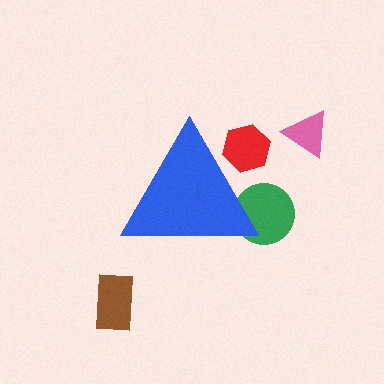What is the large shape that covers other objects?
A blue triangle.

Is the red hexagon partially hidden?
Yes, the red hexagon is partially hidden behind the blue triangle.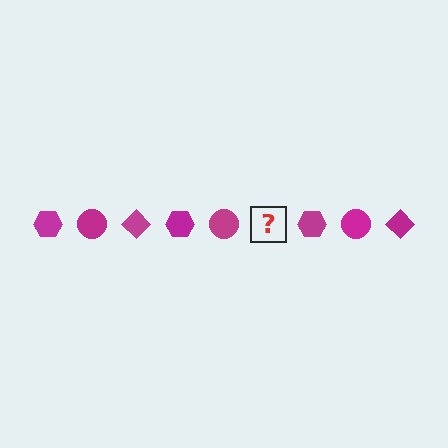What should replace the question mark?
The question mark should be replaced with a magenta diamond.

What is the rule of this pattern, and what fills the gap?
The rule is that the pattern cycles through hexagon, circle, diamond shapes in magenta. The gap should be filled with a magenta diamond.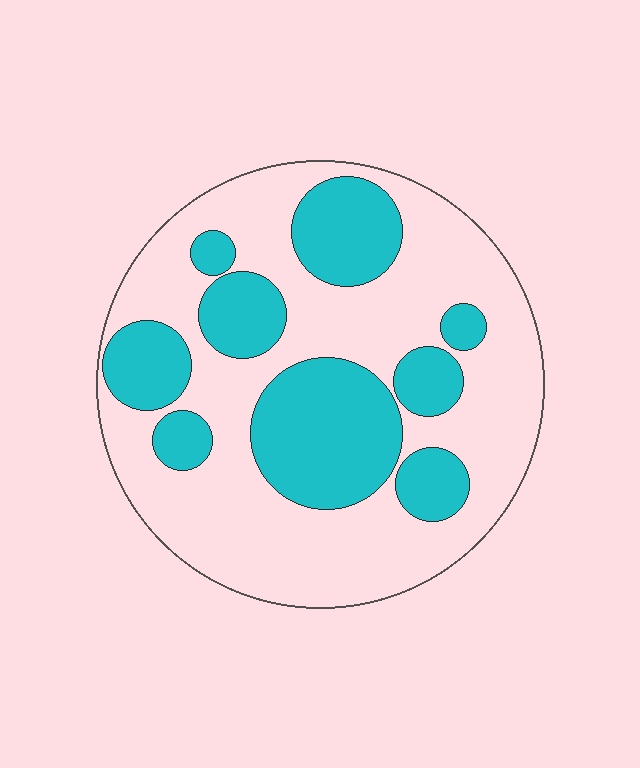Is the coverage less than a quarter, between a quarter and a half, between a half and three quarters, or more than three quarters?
Between a quarter and a half.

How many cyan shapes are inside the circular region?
9.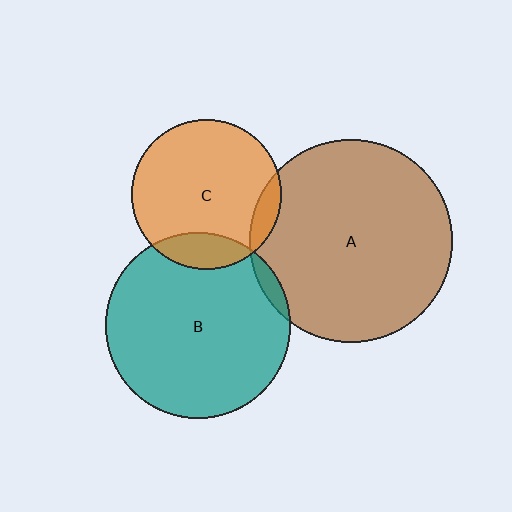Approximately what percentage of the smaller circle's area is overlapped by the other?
Approximately 15%.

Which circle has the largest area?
Circle A (brown).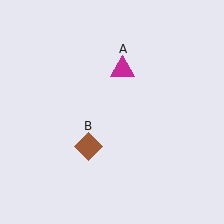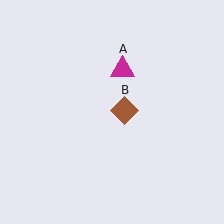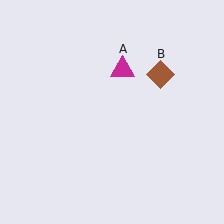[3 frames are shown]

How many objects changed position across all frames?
1 object changed position: brown diamond (object B).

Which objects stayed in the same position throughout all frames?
Magenta triangle (object A) remained stationary.